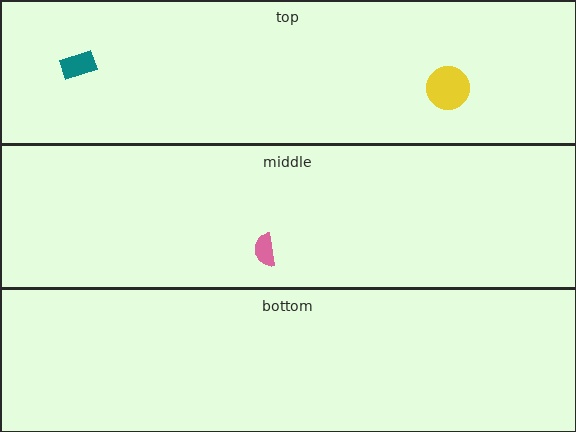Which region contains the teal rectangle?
The top region.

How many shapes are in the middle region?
1.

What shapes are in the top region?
The yellow circle, the teal rectangle.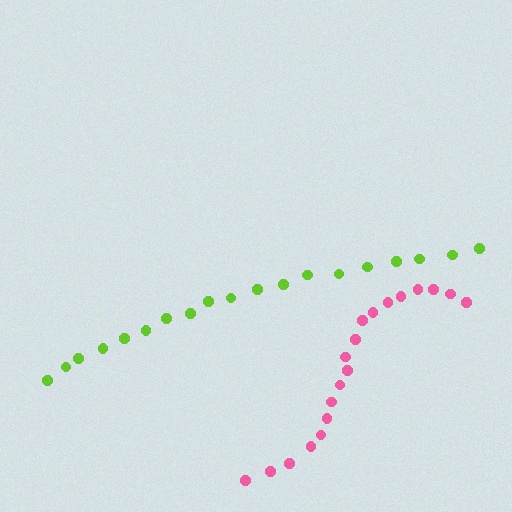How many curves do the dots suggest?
There are 2 distinct paths.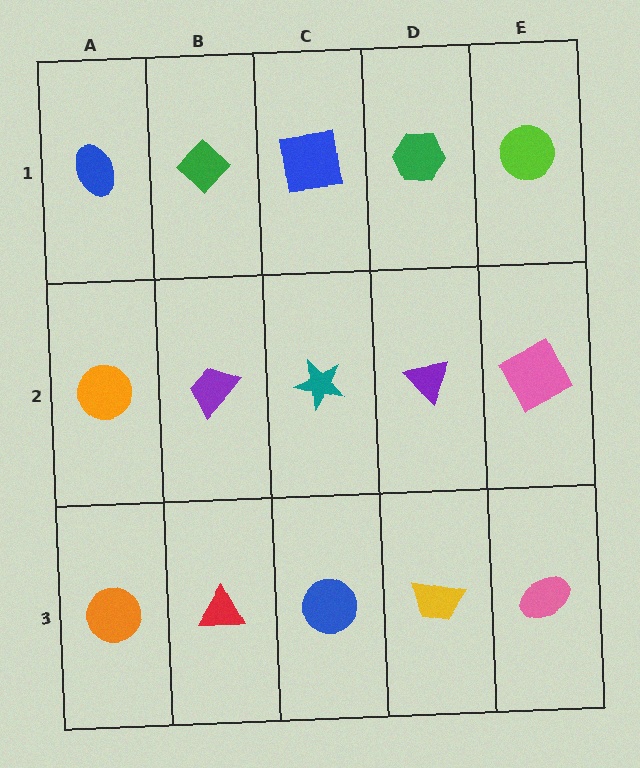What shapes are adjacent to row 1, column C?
A teal star (row 2, column C), a green diamond (row 1, column B), a green hexagon (row 1, column D).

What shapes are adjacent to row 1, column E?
A pink square (row 2, column E), a green hexagon (row 1, column D).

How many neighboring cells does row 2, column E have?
3.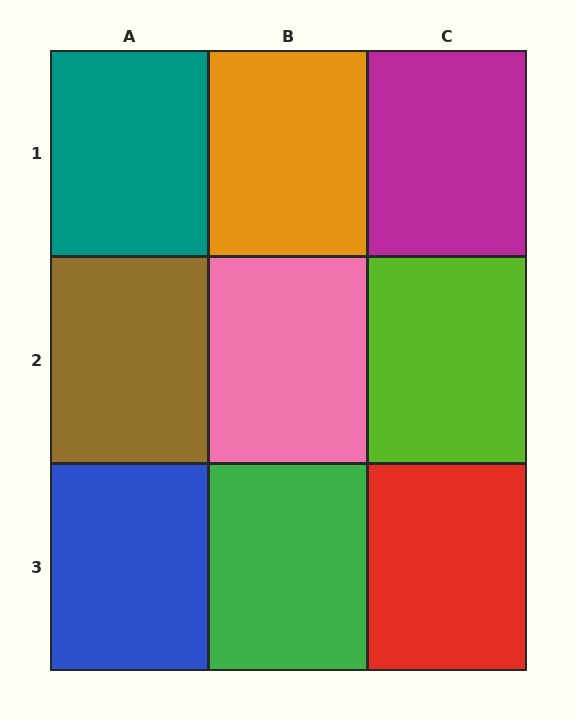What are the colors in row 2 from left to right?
Brown, pink, lime.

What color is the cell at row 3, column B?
Green.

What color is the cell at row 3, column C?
Red.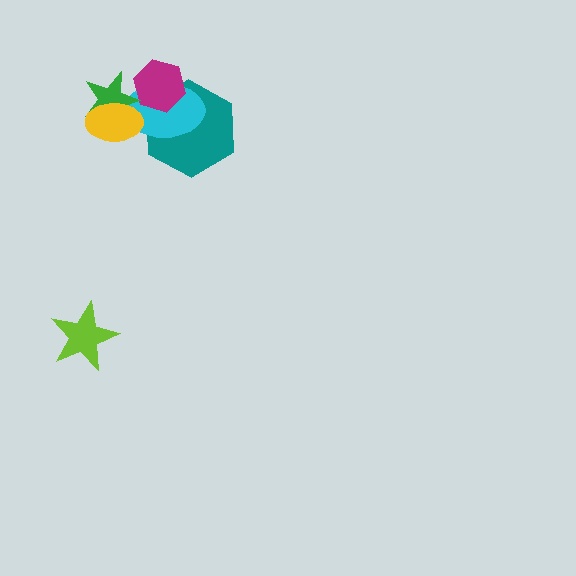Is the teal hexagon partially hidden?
Yes, it is partially covered by another shape.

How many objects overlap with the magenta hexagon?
3 objects overlap with the magenta hexagon.